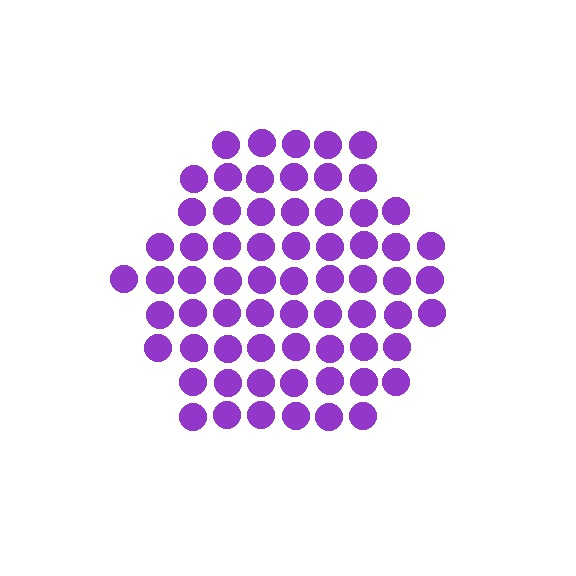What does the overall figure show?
The overall figure shows a hexagon.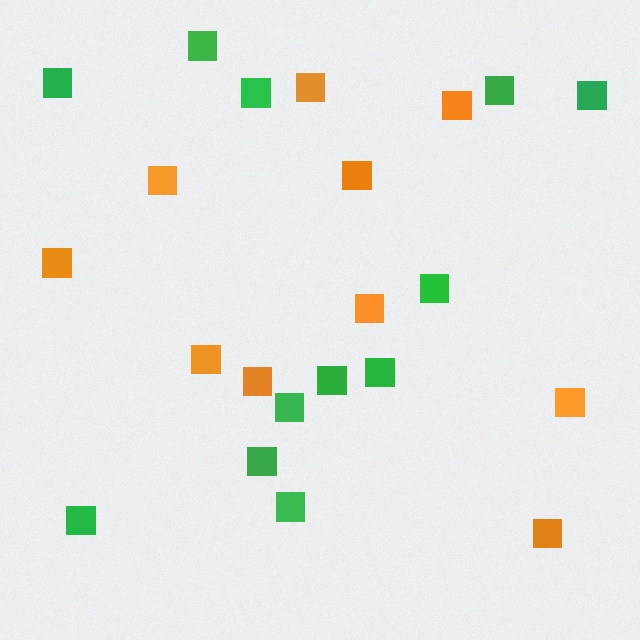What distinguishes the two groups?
There are 2 groups: one group of orange squares (10) and one group of green squares (12).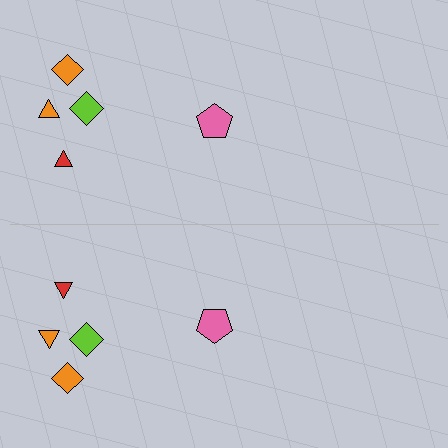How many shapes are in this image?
There are 10 shapes in this image.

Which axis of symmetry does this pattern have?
The pattern has a horizontal axis of symmetry running through the center of the image.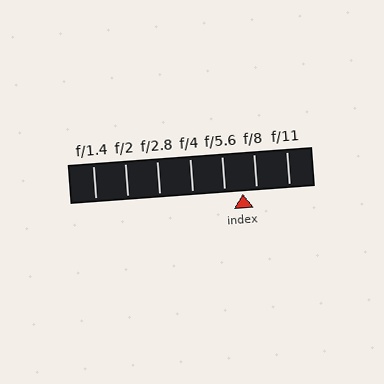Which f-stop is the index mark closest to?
The index mark is closest to f/8.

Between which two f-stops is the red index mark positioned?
The index mark is between f/5.6 and f/8.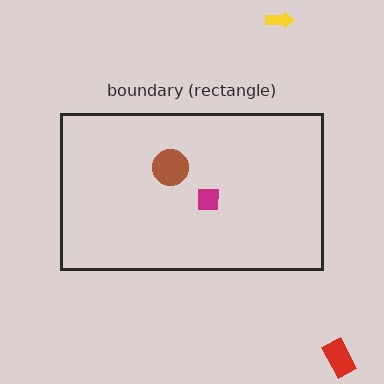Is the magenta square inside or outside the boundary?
Inside.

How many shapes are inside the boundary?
2 inside, 2 outside.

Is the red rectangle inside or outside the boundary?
Outside.